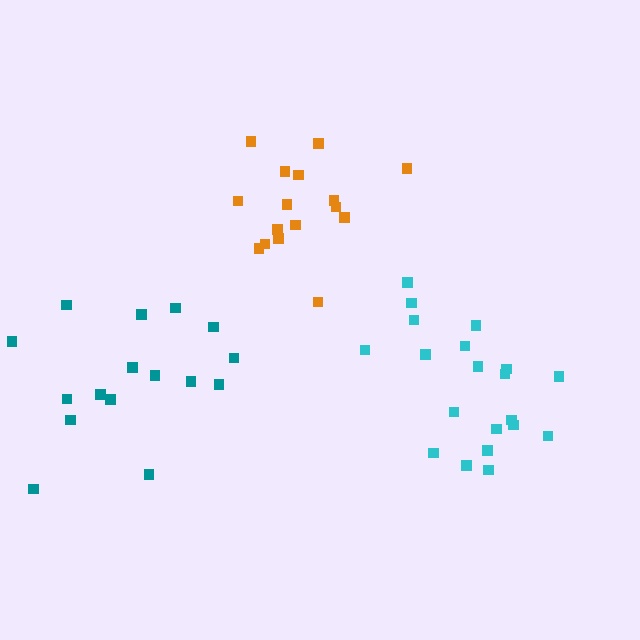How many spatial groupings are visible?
There are 3 spatial groupings.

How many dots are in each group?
Group 1: 20 dots, Group 2: 16 dots, Group 3: 16 dots (52 total).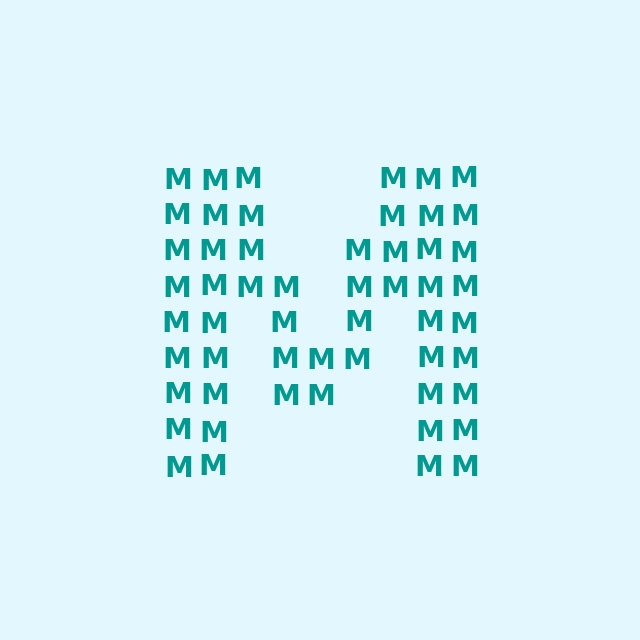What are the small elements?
The small elements are letter M's.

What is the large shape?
The large shape is the letter M.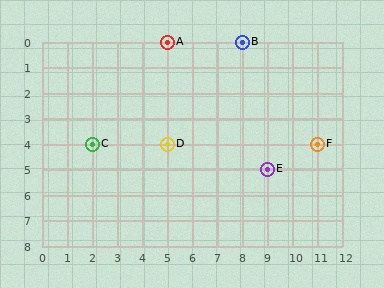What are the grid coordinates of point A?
Point A is at grid coordinates (5, 0).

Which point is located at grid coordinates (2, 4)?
Point C is at (2, 4).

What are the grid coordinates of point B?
Point B is at grid coordinates (8, 0).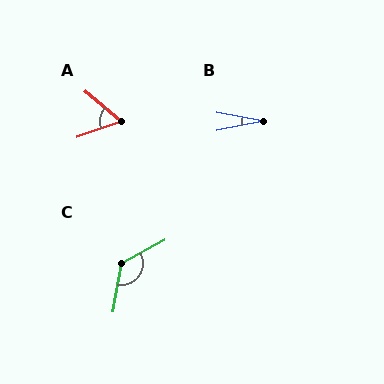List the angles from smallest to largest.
B (22°), A (59°), C (129°).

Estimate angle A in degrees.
Approximately 59 degrees.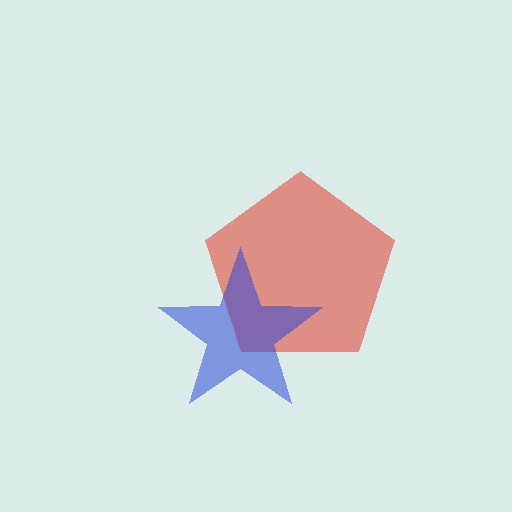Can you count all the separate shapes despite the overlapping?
Yes, there are 2 separate shapes.